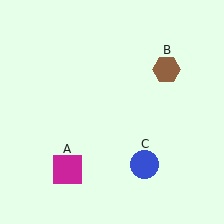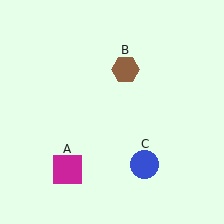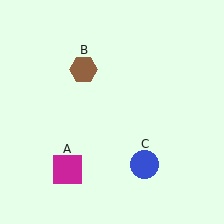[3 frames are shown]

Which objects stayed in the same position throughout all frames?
Magenta square (object A) and blue circle (object C) remained stationary.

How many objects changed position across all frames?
1 object changed position: brown hexagon (object B).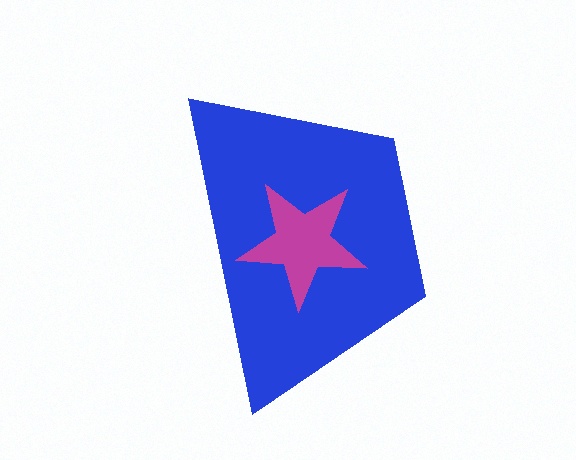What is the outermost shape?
The blue trapezoid.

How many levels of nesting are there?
2.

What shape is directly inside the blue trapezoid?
The magenta star.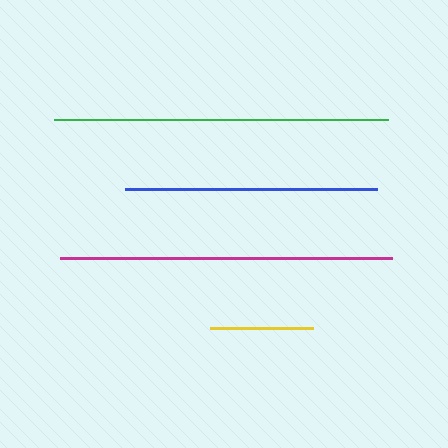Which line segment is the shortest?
The yellow line is the shortest at approximately 103 pixels.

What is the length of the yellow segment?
The yellow segment is approximately 103 pixels long.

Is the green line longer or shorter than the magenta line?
The green line is longer than the magenta line.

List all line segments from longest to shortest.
From longest to shortest: green, magenta, blue, yellow.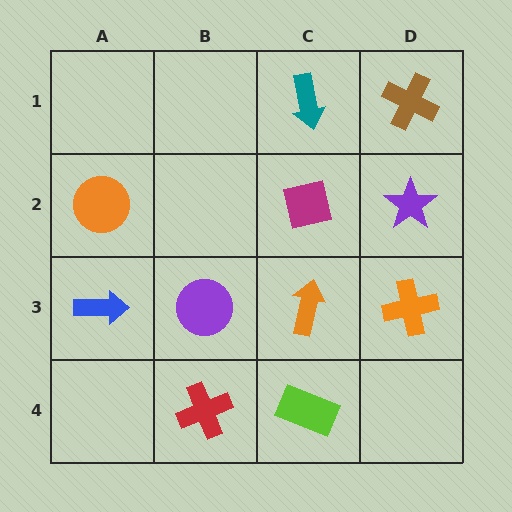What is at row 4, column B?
A red cross.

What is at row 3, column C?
An orange arrow.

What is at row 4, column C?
A lime rectangle.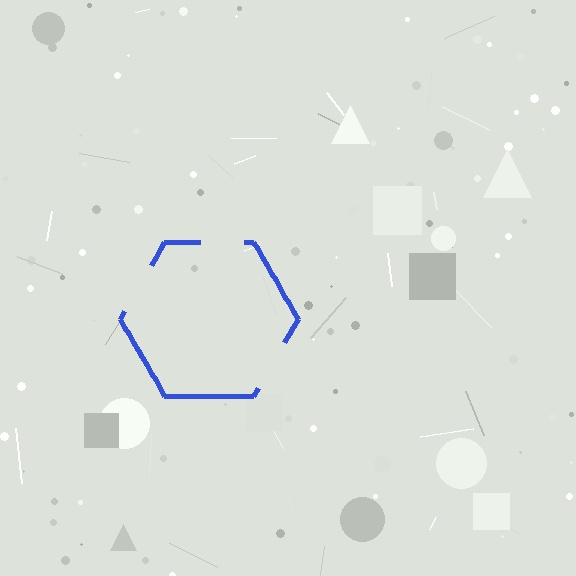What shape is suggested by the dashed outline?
The dashed outline suggests a hexagon.